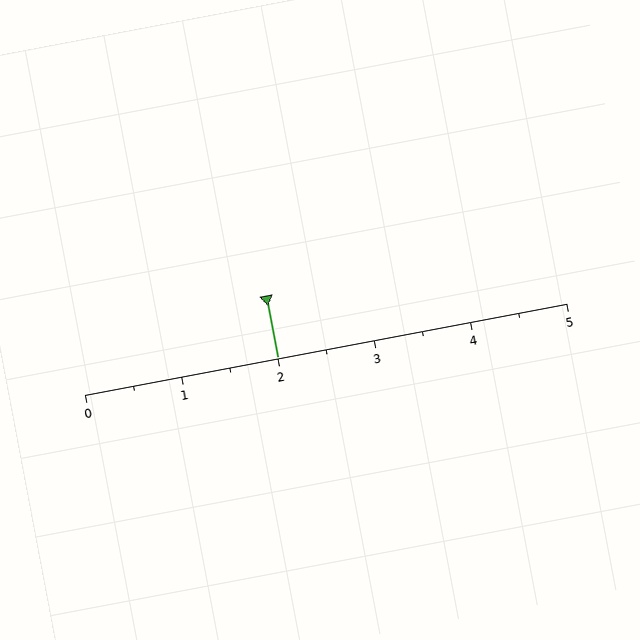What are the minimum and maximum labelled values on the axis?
The axis runs from 0 to 5.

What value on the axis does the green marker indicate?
The marker indicates approximately 2.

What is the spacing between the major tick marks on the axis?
The major ticks are spaced 1 apart.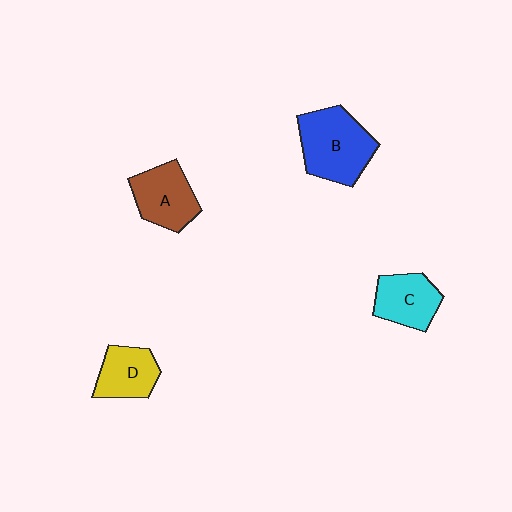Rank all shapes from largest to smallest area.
From largest to smallest: B (blue), A (brown), C (cyan), D (yellow).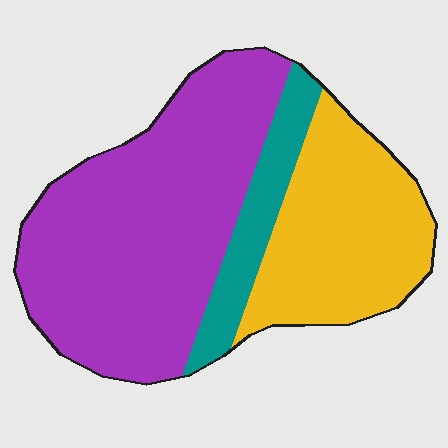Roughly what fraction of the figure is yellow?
Yellow covers around 30% of the figure.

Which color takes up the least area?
Teal, at roughly 10%.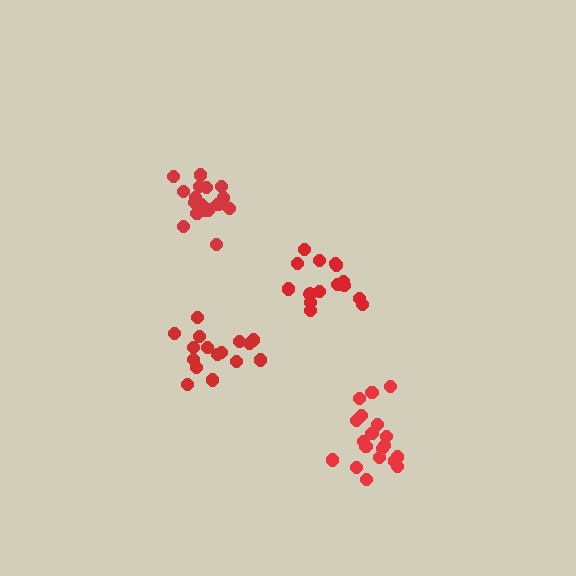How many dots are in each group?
Group 1: 18 dots, Group 2: 19 dots, Group 3: 15 dots, Group 4: 16 dots (68 total).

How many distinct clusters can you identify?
There are 4 distinct clusters.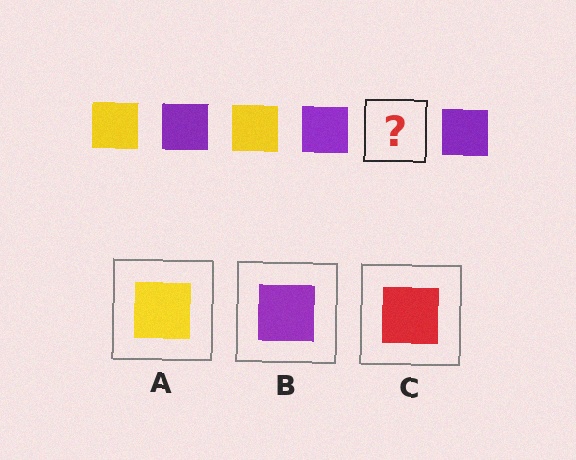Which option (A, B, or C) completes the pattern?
A.